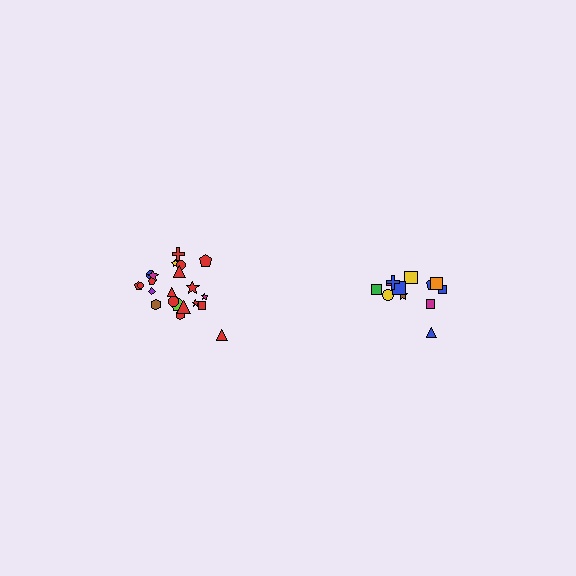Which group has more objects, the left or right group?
The left group.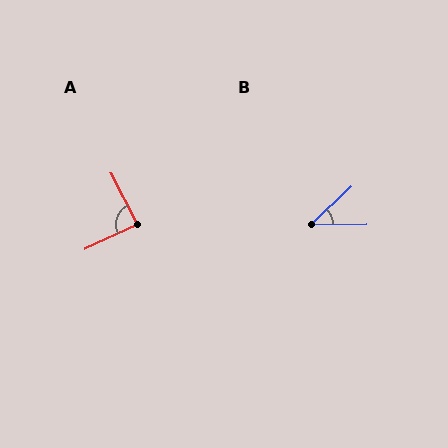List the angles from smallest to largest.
B (42°), A (88°).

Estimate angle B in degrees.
Approximately 42 degrees.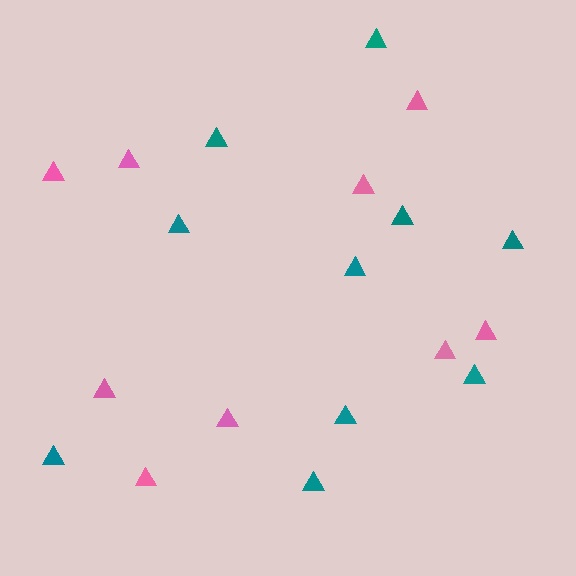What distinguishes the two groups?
There are 2 groups: one group of pink triangles (9) and one group of teal triangles (10).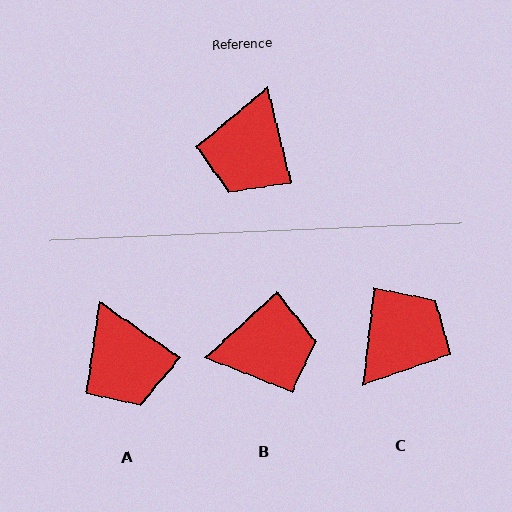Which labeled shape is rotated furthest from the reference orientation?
C, about 159 degrees away.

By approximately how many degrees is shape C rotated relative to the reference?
Approximately 159 degrees counter-clockwise.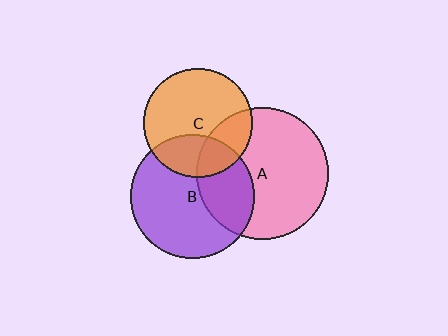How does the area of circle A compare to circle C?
Approximately 1.4 times.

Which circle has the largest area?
Circle A (pink).